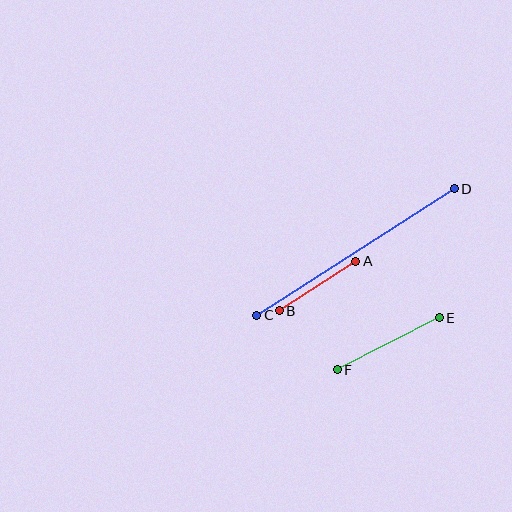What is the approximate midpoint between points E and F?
The midpoint is at approximately (388, 344) pixels.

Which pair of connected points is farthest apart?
Points C and D are farthest apart.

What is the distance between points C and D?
The distance is approximately 235 pixels.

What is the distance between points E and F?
The distance is approximately 115 pixels.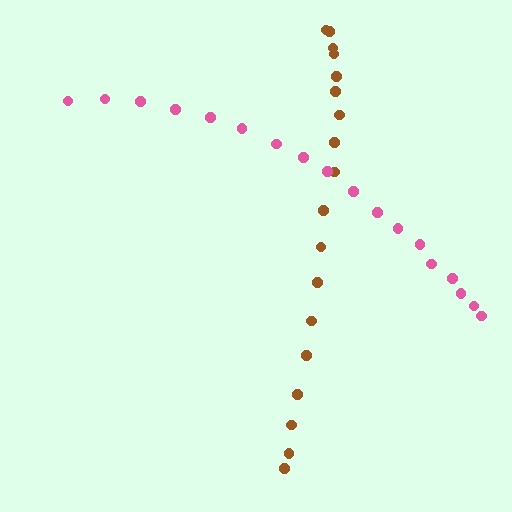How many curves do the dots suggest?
There are 2 distinct paths.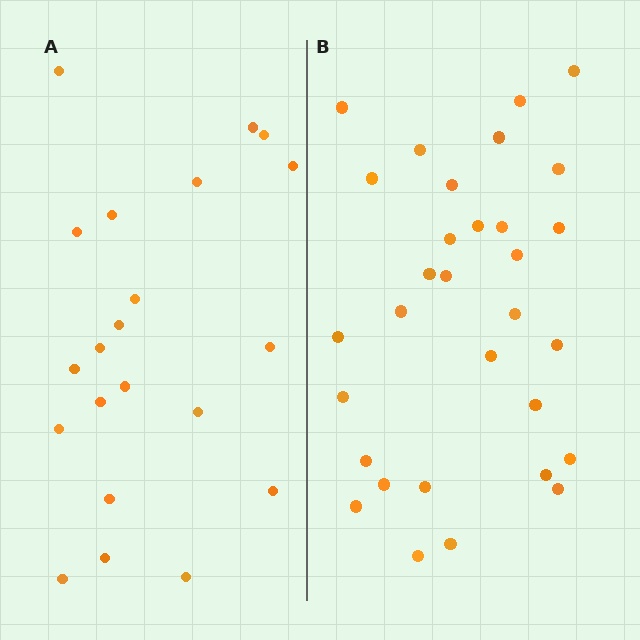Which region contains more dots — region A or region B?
Region B (the right region) has more dots.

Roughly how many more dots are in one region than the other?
Region B has roughly 10 or so more dots than region A.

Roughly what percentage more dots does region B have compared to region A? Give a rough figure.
About 50% more.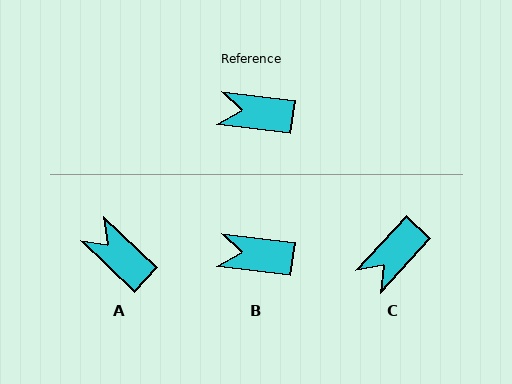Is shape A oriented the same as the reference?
No, it is off by about 36 degrees.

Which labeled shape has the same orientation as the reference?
B.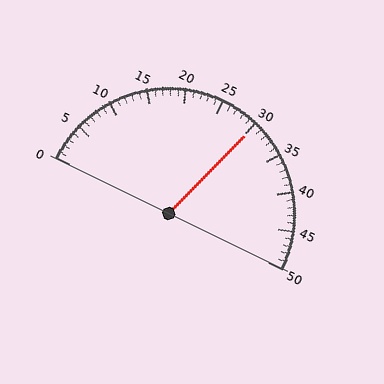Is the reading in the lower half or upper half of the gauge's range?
The reading is in the upper half of the range (0 to 50).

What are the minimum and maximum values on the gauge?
The gauge ranges from 0 to 50.